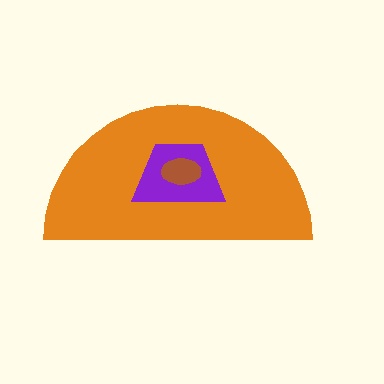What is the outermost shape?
The orange semicircle.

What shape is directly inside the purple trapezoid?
The brown ellipse.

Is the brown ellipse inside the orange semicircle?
Yes.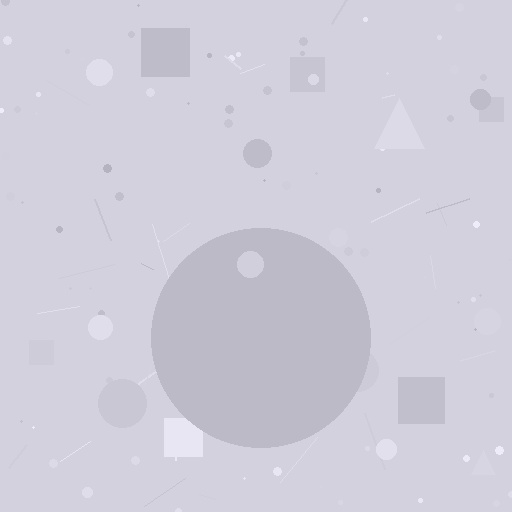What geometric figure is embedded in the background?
A circle is embedded in the background.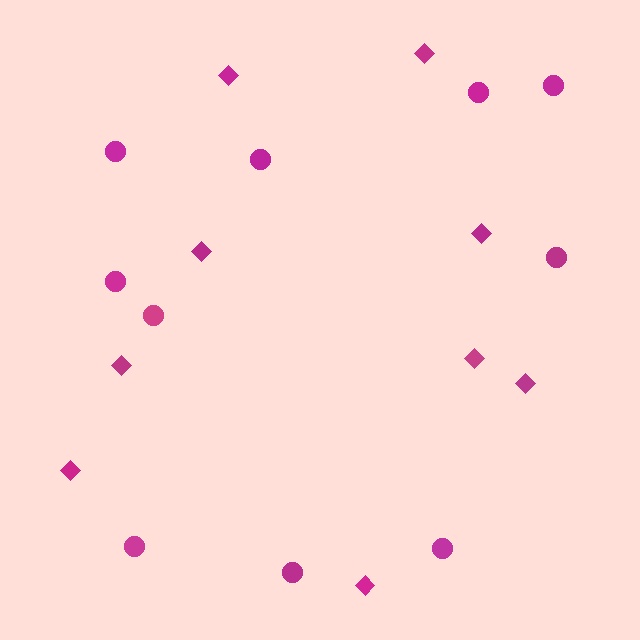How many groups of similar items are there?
There are 2 groups: one group of circles (10) and one group of diamonds (9).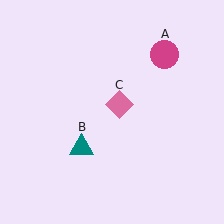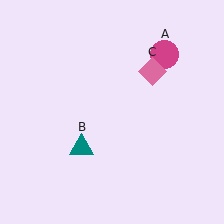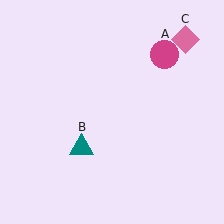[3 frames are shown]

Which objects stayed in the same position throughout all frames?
Magenta circle (object A) and teal triangle (object B) remained stationary.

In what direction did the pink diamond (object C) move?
The pink diamond (object C) moved up and to the right.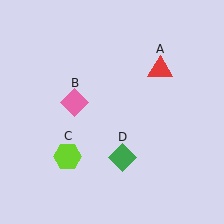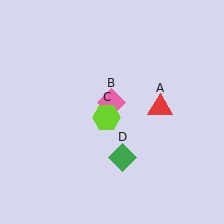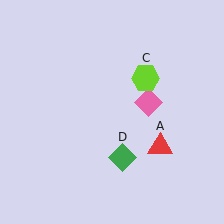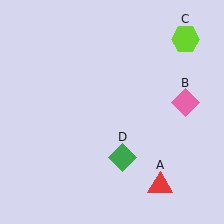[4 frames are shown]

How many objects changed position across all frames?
3 objects changed position: red triangle (object A), pink diamond (object B), lime hexagon (object C).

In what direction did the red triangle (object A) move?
The red triangle (object A) moved down.